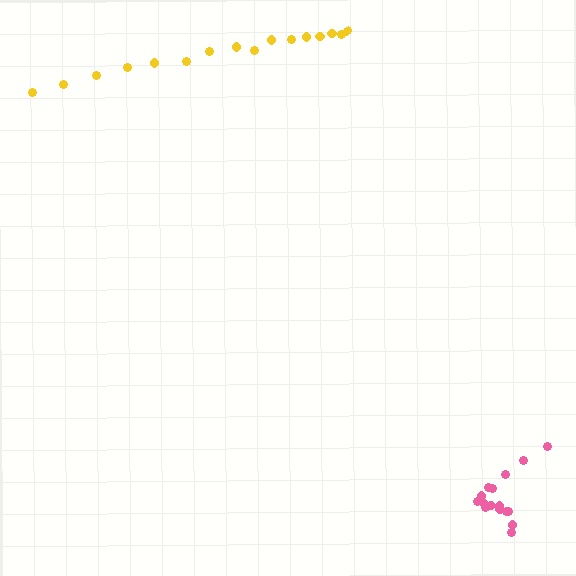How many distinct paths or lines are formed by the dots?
There are 2 distinct paths.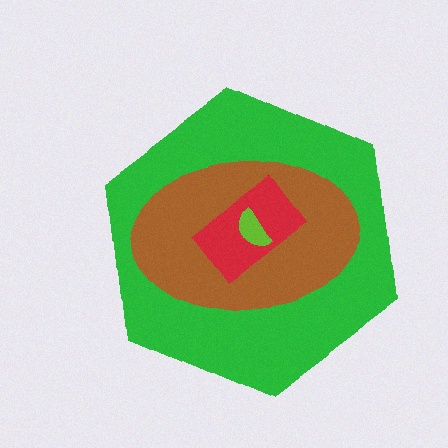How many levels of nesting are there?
4.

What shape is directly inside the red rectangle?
The lime semicircle.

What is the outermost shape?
The green hexagon.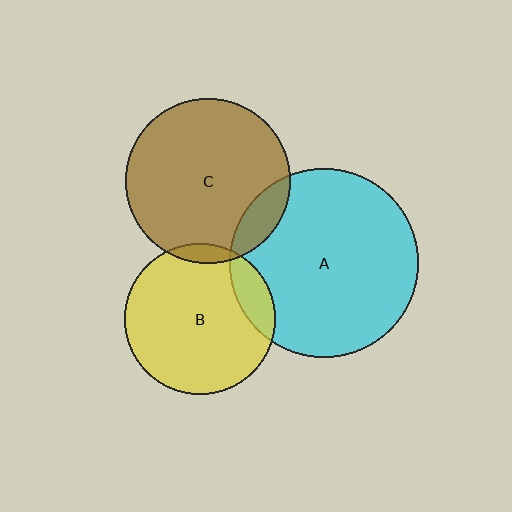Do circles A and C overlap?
Yes.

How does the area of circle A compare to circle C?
Approximately 1.3 times.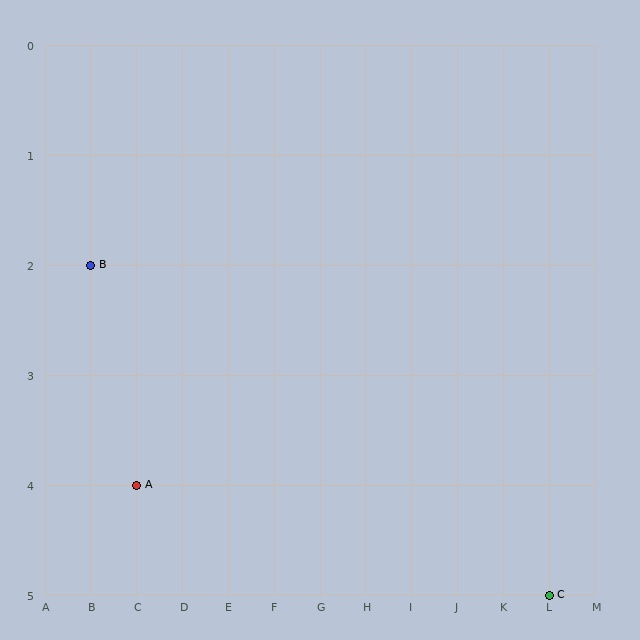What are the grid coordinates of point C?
Point C is at grid coordinates (L, 5).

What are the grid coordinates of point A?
Point A is at grid coordinates (C, 4).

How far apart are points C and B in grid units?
Points C and B are 10 columns and 3 rows apart (about 10.4 grid units diagonally).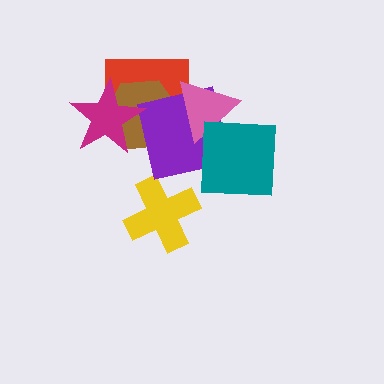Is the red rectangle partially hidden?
Yes, it is partially covered by another shape.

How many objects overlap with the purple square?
4 objects overlap with the purple square.